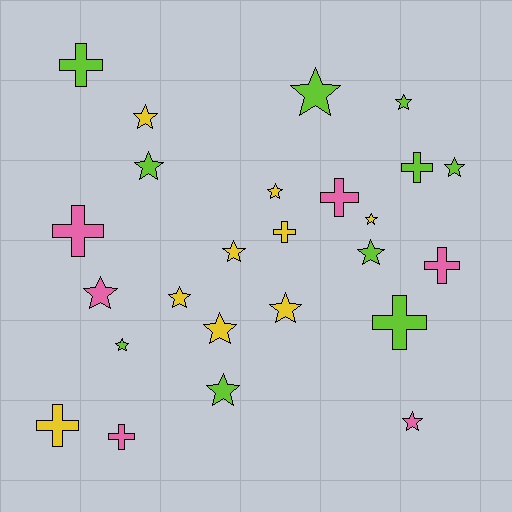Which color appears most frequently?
Lime, with 10 objects.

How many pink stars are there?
There are 2 pink stars.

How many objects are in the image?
There are 25 objects.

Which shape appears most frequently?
Star, with 16 objects.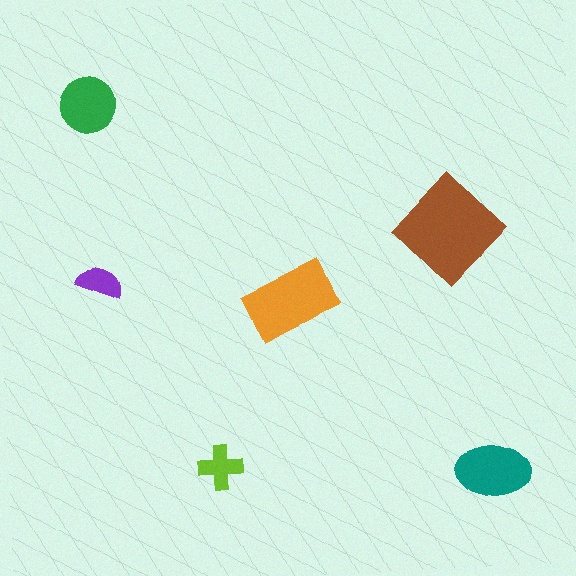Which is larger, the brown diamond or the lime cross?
The brown diamond.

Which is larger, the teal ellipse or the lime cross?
The teal ellipse.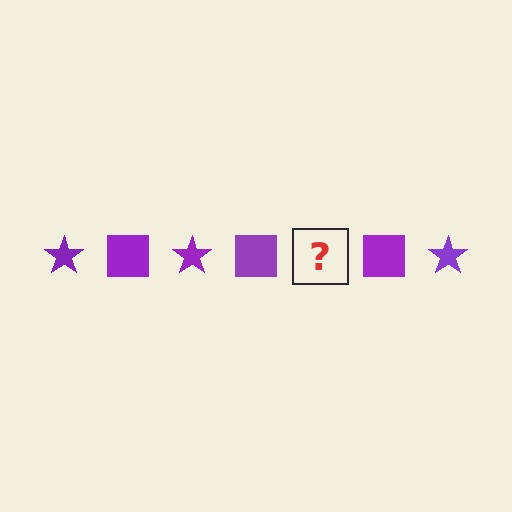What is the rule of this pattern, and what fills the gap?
The rule is that the pattern cycles through star, square shapes in purple. The gap should be filled with a purple star.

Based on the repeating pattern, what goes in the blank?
The blank should be a purple star.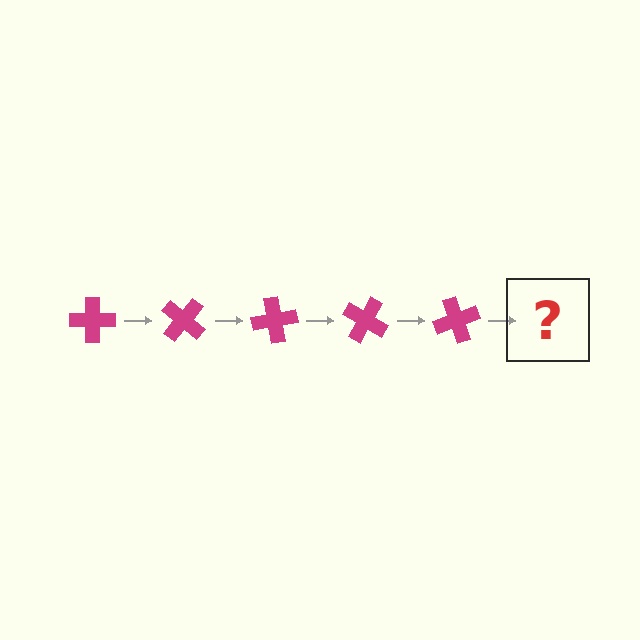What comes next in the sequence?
The next element should be a magenta cross rotated 200 degrees.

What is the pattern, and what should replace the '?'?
The pattern is that the cross rotates 40 degrees each step. The '?' should be a magenta cross rotated 200 degrees.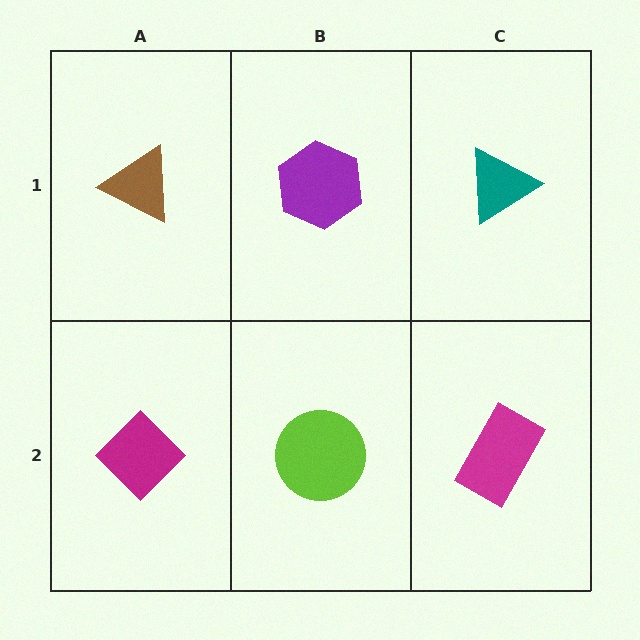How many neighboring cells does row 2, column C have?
2.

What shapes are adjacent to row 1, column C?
A magenta rectangle (row 2, column C), a purple hexagon (row 1, column B).